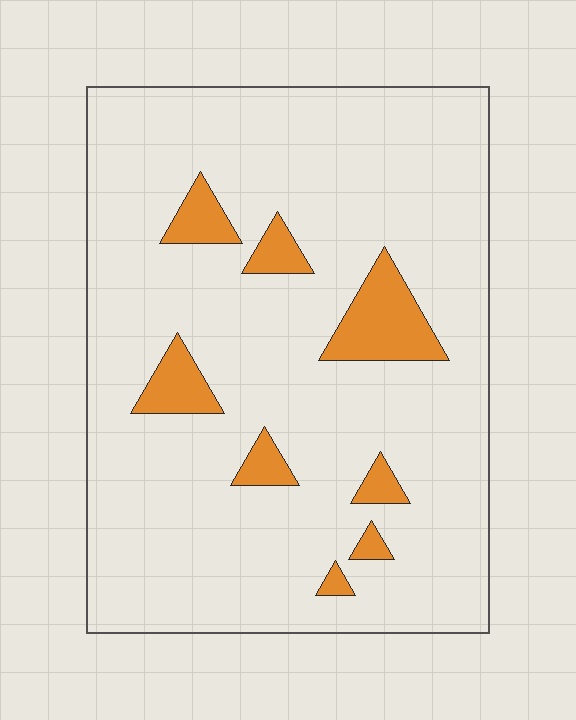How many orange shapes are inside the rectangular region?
8.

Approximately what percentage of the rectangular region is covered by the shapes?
Approximately 10%.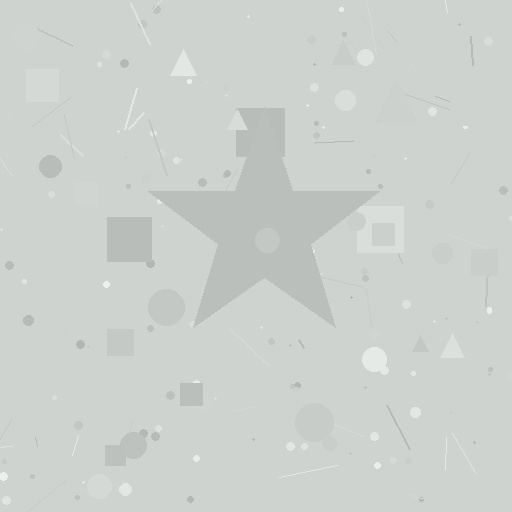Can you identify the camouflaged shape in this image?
The camouflaged shape is a star.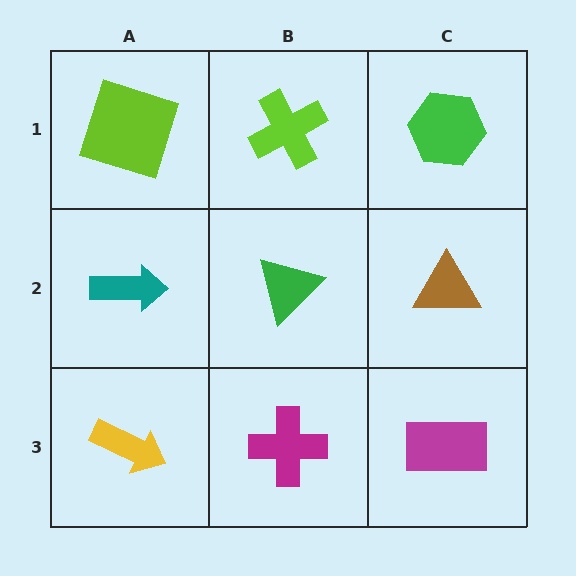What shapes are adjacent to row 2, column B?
A lime cross (row 1, column B), a magenta cross (row 3, column B), a teal arrow (row 2, column A), a brown triangle (row 2, column C).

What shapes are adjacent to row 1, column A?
A teal arrow (row 2, column A), a lime cross (row 1, column B).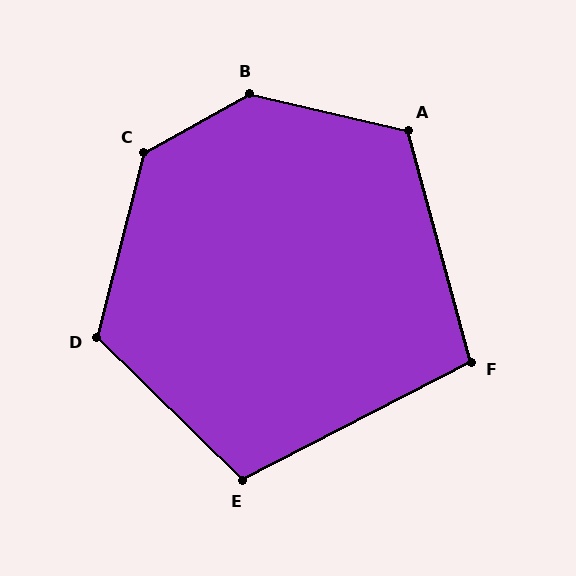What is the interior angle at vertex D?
Approximately 120 degrees (obtuse).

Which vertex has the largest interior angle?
B, at approximately 138 degrees.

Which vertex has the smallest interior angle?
F, at approximately 102 degrees.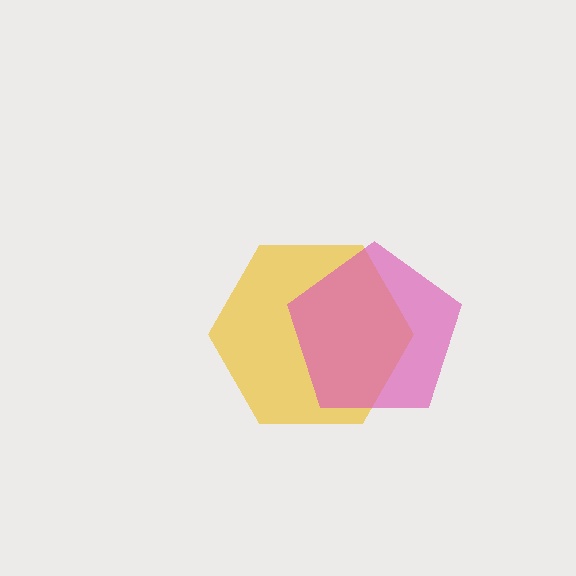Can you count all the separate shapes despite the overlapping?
Yes, there are 2 separate shapes.